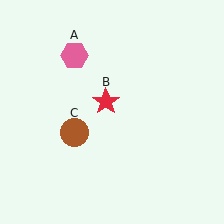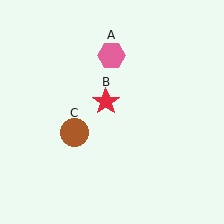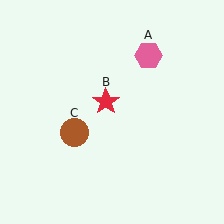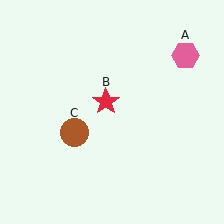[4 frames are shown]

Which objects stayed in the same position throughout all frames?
Red star (object B) and brown circle (object C) remained stationary.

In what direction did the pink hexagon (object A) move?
The pink hexagon (object A) moved right.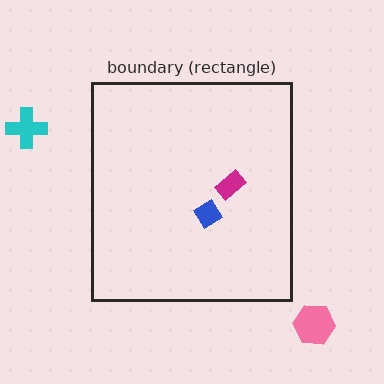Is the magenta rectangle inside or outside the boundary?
Inside.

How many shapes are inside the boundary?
2 inside, 2 outside.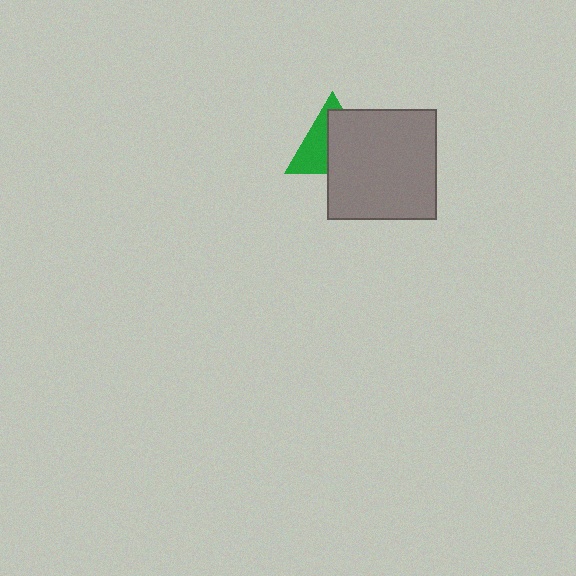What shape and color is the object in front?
The object in front is a gray square.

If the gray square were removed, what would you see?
You would see the complete green triangle.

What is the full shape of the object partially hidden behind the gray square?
The partially hidden object is a green triangle.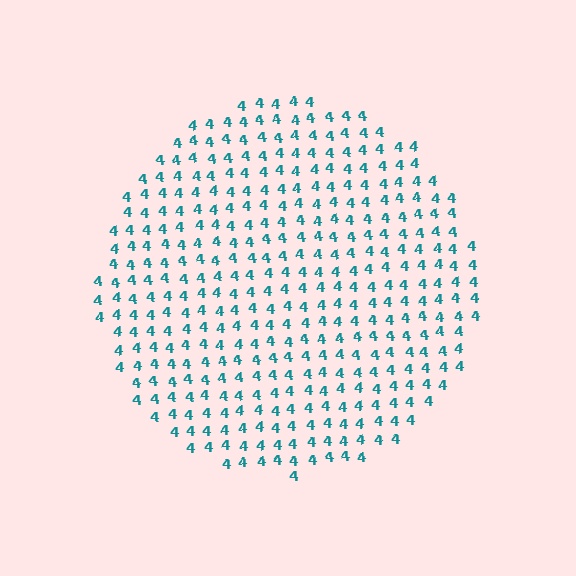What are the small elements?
The small elements are digit 4's.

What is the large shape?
The large shape is a circle.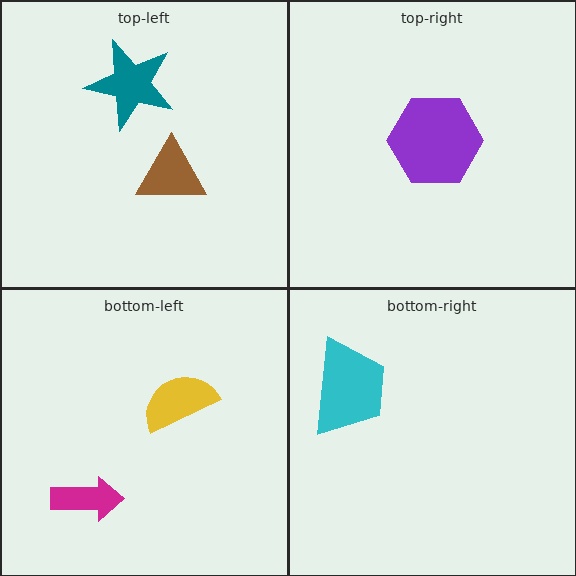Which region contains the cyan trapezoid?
The bottom-right region.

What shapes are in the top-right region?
The purple hexagon.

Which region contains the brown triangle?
The top-left region.